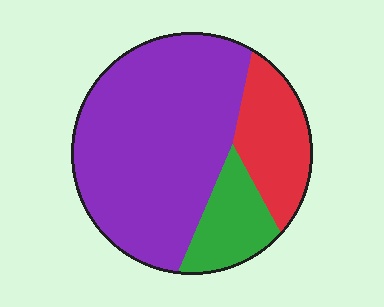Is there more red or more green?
Red.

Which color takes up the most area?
Purple, at roughly 65%.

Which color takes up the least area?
Green, at roughly 15%.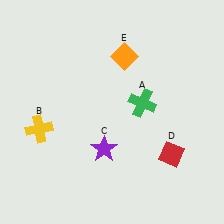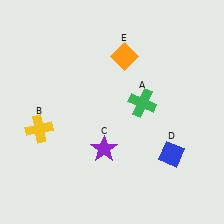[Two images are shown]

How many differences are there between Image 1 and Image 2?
There is 1 difference between the two images.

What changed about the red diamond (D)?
In Image 1, D is red. In Image 2, it changed to blue.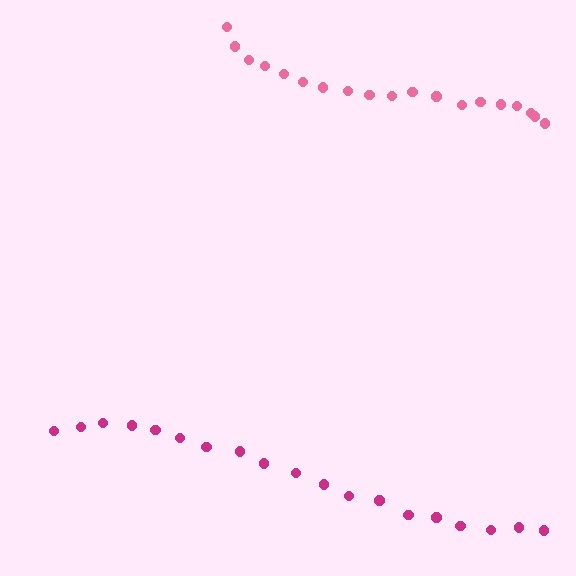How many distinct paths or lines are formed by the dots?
There are 2 distinct paths.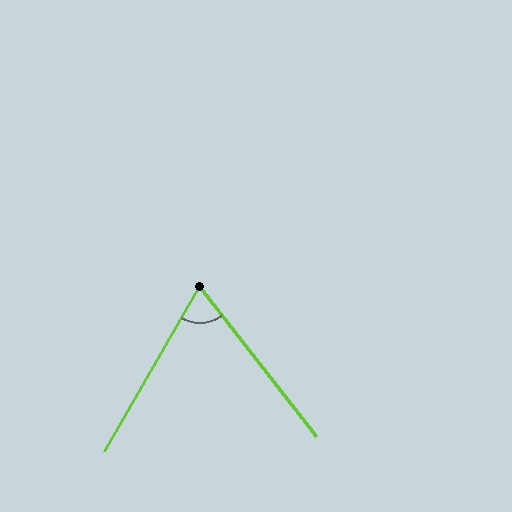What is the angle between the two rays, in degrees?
Approximately 68 degrees.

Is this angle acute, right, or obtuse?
It is acute.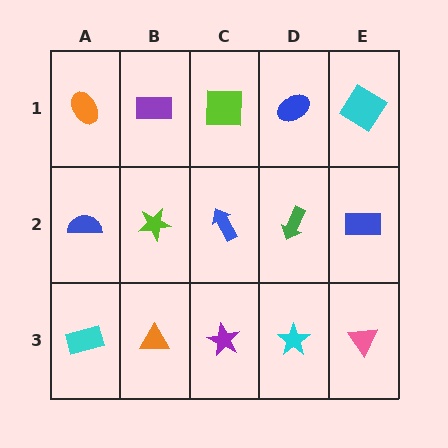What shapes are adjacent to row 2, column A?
An orange ellipse (row 1, column A), a cyan rectangle (row 3, column A), a lime star (row 2, column B).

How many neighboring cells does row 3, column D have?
3.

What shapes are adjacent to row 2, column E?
A cyan diamond (row 1, column E), a pink triangle (row 3, column E), a green arrow (row 2, column D).